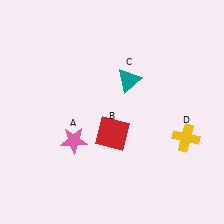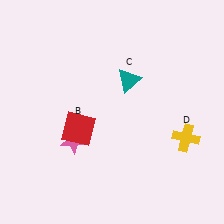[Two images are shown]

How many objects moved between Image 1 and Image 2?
1 object moved between the two images.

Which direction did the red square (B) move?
The red square (B) moved left.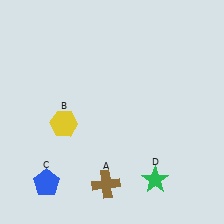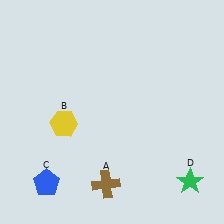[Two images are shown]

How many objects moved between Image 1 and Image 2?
1 object moved between the two images.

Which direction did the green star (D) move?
The green star (D) moved right.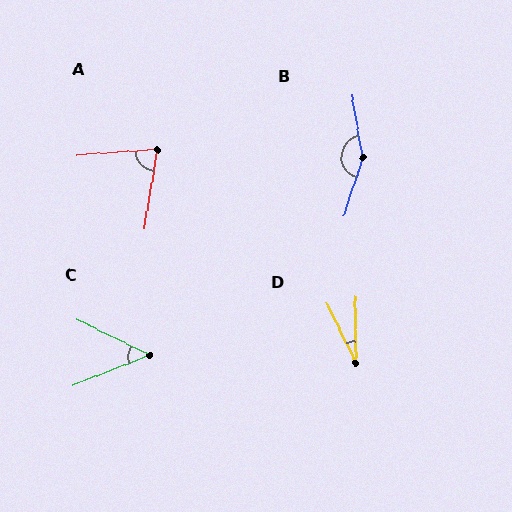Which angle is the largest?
B, at approximately 152 degrees.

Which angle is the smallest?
D, at approximately 25 degrees.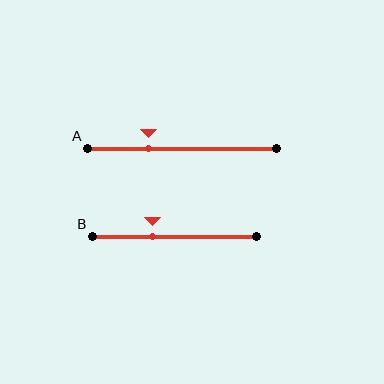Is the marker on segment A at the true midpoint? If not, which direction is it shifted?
No, the marker on segment A is shifted to the left by about 18% of the segment length.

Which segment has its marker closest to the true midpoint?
Segment B has its marker closest to the true midpoint.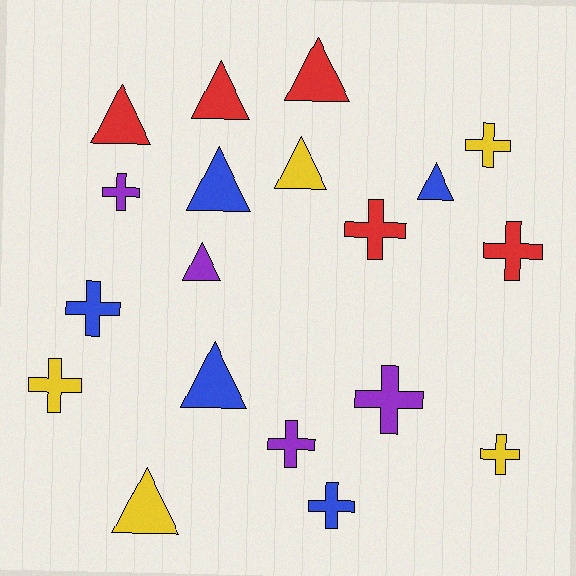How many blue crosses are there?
There are 2 blue crosses.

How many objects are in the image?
There are 19 objects.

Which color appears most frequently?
Yellow, with 5 objects.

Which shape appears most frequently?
Cross, with 10 objects.